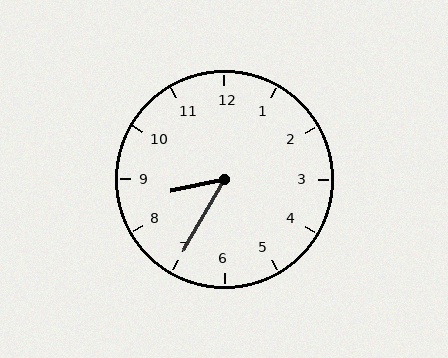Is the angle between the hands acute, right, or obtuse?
It is acute.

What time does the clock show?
8:35.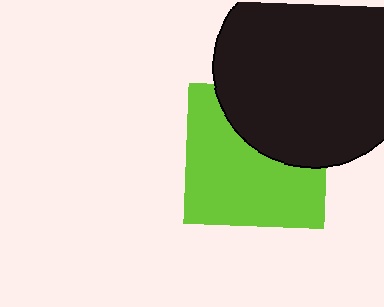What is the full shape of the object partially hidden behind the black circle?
The partially hidden object is a lime square.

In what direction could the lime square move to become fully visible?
The lime square could move down. That would shift it out from behind the black circle entirely.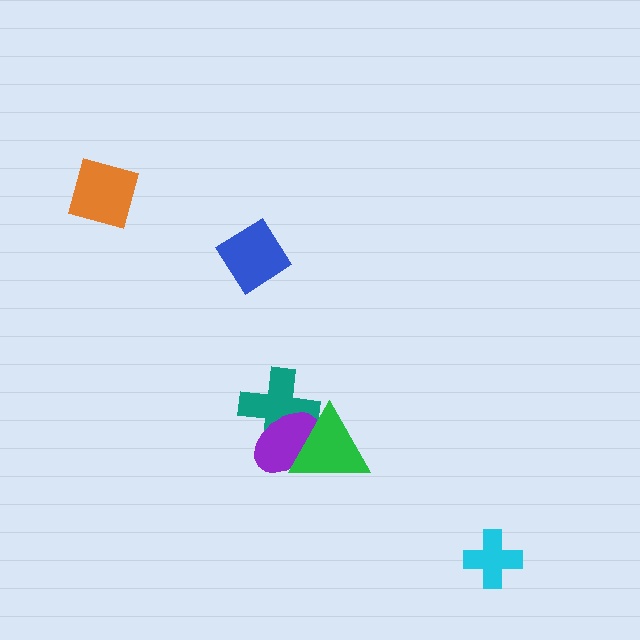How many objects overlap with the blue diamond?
0 objects overlap with the blue diamond.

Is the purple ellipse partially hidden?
Yes, it is partially covered by another shape.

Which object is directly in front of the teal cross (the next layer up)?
The purple ellipse is directly in front of the teal cross.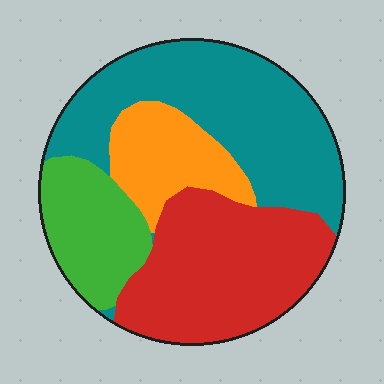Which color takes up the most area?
Teal, at roughly 35%.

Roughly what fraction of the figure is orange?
Orange covers 14% of the figure.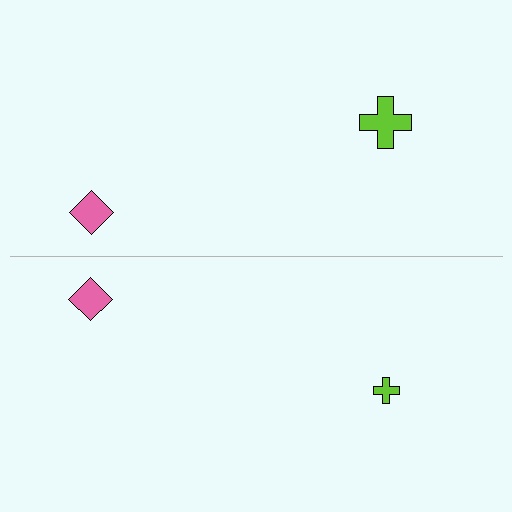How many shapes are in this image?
There are 4 shapes in this image.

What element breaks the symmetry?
The lime cross on the bottom side has a different size than its mirror counterpart.